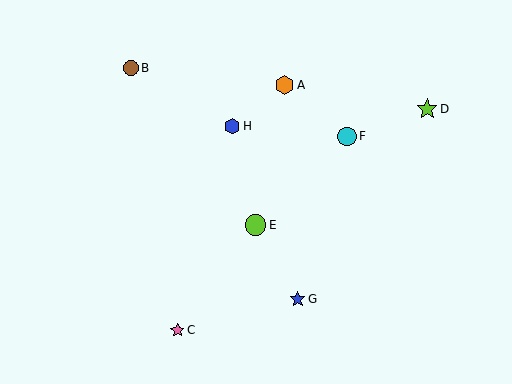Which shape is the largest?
The lime circle (labeled E) is the largest.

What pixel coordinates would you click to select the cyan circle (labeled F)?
Click at (347, 136) to select the cyan circle F.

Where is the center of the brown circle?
The center of the brown circle is at (131, 68).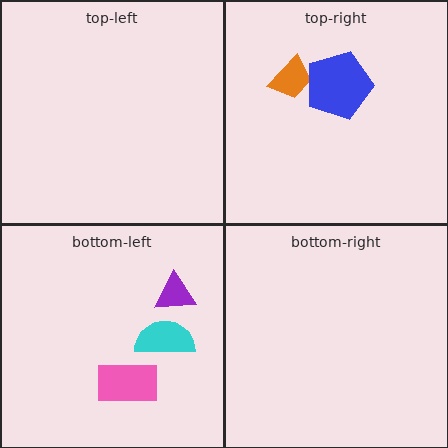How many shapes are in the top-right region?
2.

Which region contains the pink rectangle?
The bottom-left region.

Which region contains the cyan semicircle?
The bottom-left region.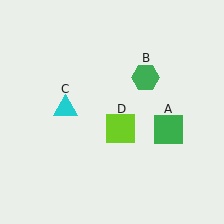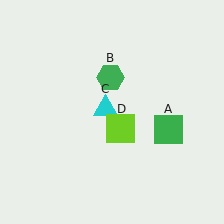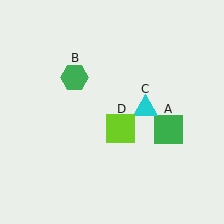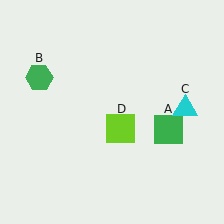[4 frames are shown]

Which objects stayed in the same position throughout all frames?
Green square (object A) and lime square (object D) remained stationary.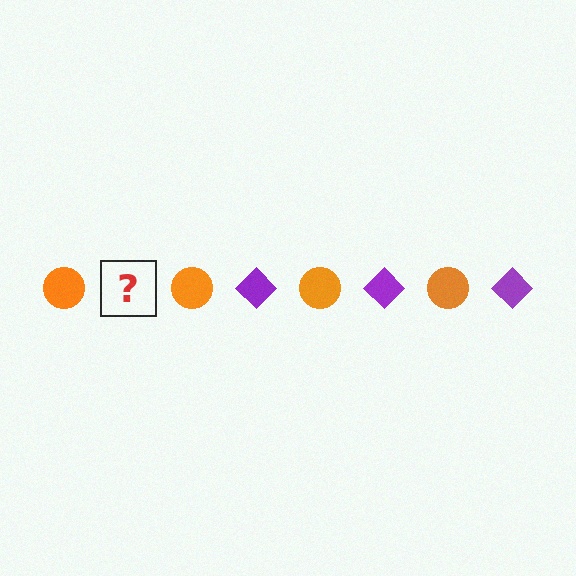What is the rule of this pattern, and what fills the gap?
The rule is that the pattern alternates between orange circle and purple diamond. The gap should be filled with a purple diamond.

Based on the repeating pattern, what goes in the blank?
The blank should be a purple diamond.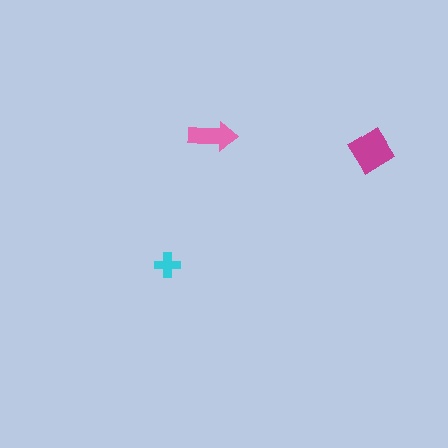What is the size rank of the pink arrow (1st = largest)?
2nd.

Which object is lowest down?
The cyan cross is bottommost.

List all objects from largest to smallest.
The magenta diamond, the pink arrow, the cyan cross.